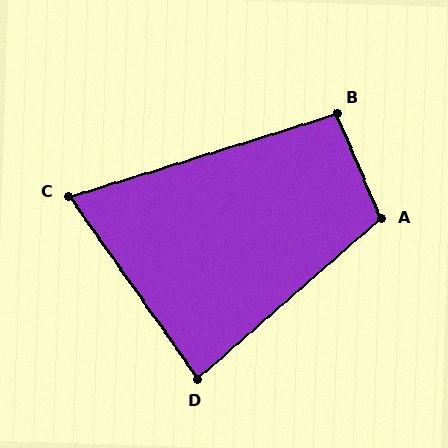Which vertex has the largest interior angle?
A, at approximately 108 degrees.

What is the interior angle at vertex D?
Approximately 84 degrees (acute).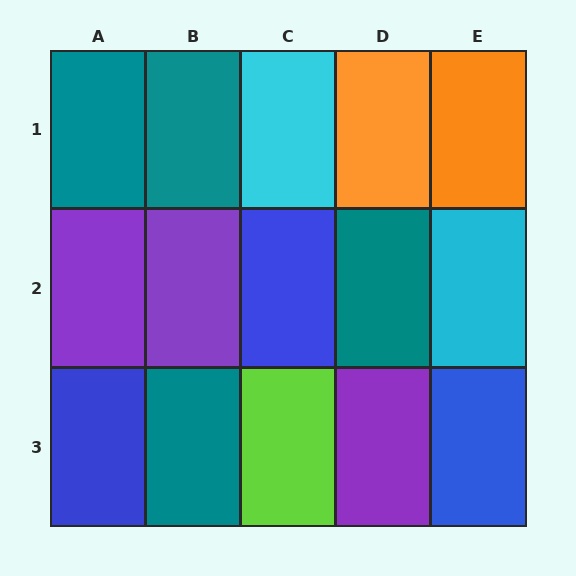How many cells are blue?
3 cells are blue.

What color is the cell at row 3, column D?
Purple.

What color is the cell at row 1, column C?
Cyan.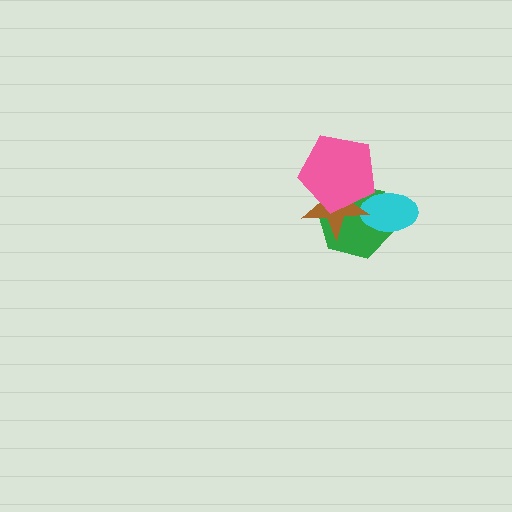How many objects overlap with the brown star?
3 objects overlap with the brown star.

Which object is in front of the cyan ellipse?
The brown star is in front of the cyan ellipse.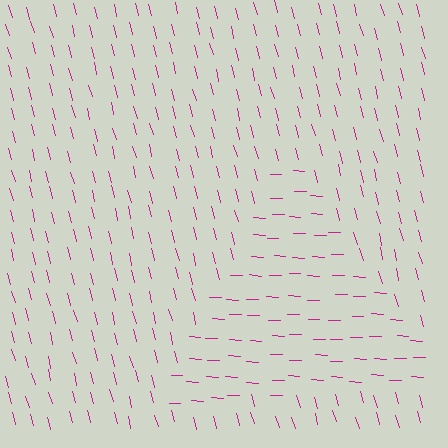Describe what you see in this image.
The image is filled with small magenta line segments. A triangle region in the image has lines oriented differently from the surrounding lines, creating a visible texture boundary.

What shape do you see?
I see a triangle.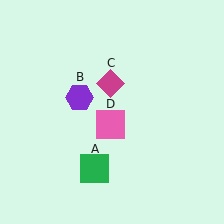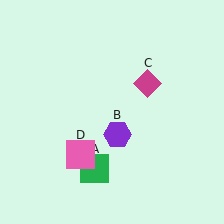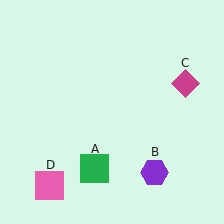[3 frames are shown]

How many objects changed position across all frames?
3 objects changed position: purple hexagon (object B), magenta diamond (object C), pink square (object D).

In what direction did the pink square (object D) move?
The pink square (object D) moved down and to the left.